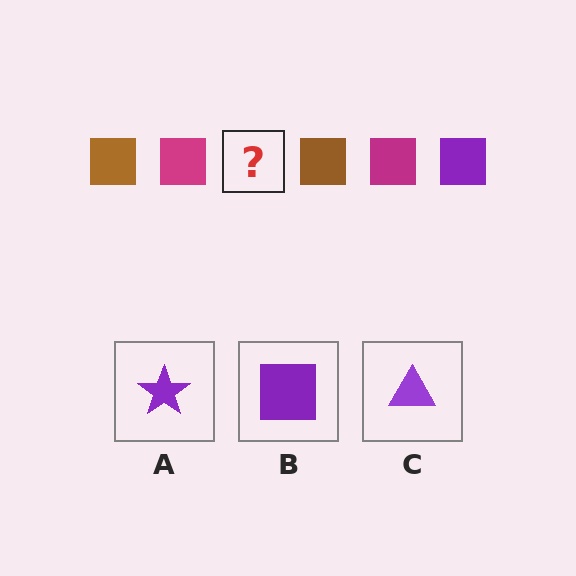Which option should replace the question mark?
Option B.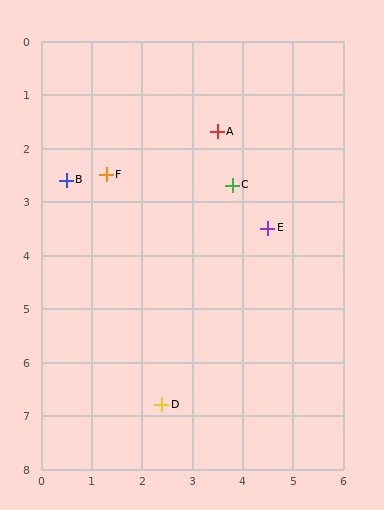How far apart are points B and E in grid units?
Points B and E are about 4.1 grid units apart.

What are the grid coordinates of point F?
Point F is at approximately (1.3, 2.5).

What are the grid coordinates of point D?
Point D is at approximately (2.4, 6.8).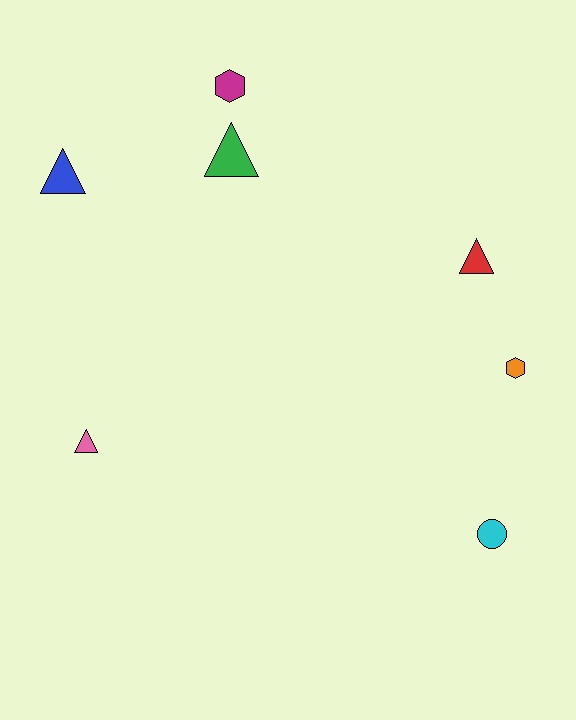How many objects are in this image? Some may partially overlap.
There are 7 objects.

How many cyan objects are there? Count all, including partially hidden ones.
There is 1 cyan object.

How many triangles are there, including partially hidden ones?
There are 4 triangles.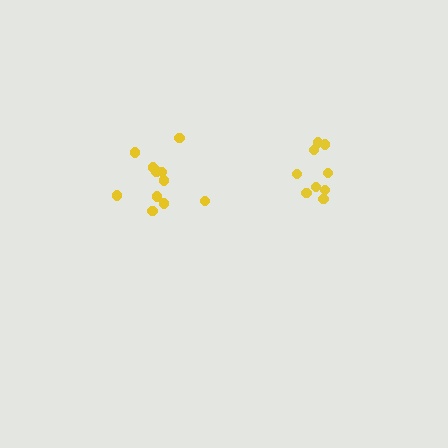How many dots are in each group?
Group 1: 9 dots, Group 2: 11 dots (20 total).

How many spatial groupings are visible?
There are 2 spatial groupings.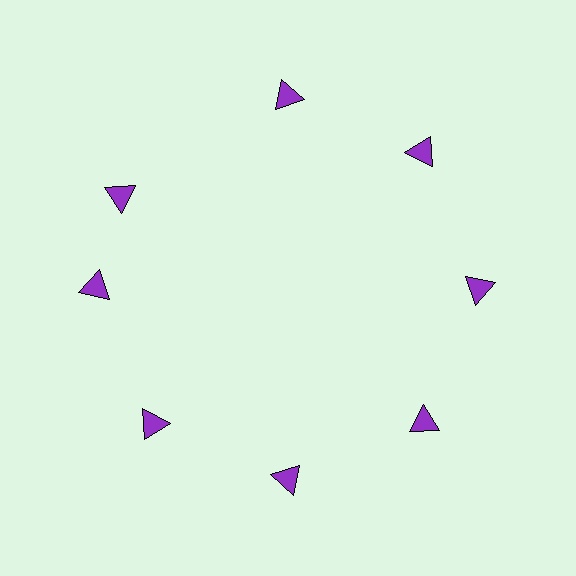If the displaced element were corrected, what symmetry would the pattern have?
It would have 8-fold rotational symmetry — the pattern would map onto itself every 45 degrees.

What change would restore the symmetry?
The symmetry would be restored by rotating it back into even spacing with its neighbors so that all 8 triangles sit at equal angles and equal distance from the center.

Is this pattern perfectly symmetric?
No. The 8 purple triangles are arranged in a ring, but one element near the 10 o'clock position is rotated out of alignment along the ring, breaking the 8-fold rotational symmetry.